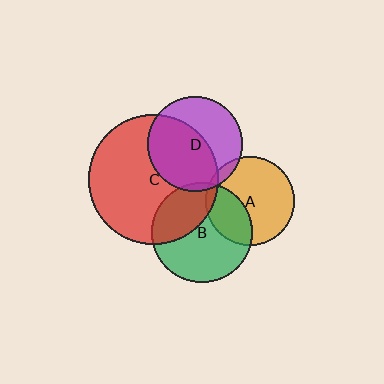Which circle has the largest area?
Circle C (red).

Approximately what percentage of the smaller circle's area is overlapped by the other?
Approximately 35%.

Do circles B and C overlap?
Yes.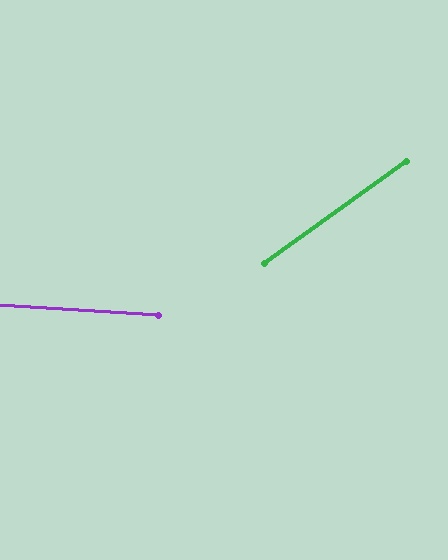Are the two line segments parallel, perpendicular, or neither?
Neither parallel nor perpendicular — they differ by about 39°.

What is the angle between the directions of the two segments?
Approximately 39 degrees.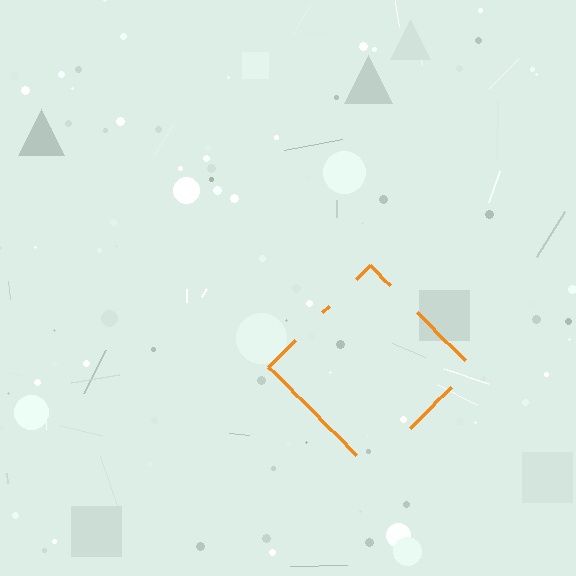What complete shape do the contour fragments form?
The contour fragments form a diamond.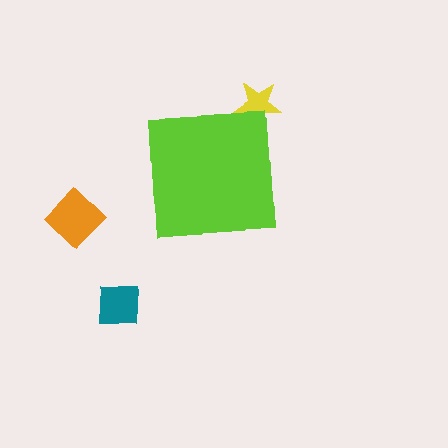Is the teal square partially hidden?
No, the teal square is fully visible.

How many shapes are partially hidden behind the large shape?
1 shape is partially hidden.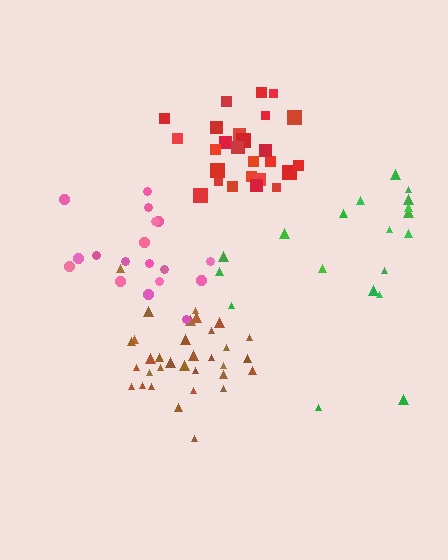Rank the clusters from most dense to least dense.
brown, red, pink, green.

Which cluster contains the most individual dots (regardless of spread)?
Brown (33).